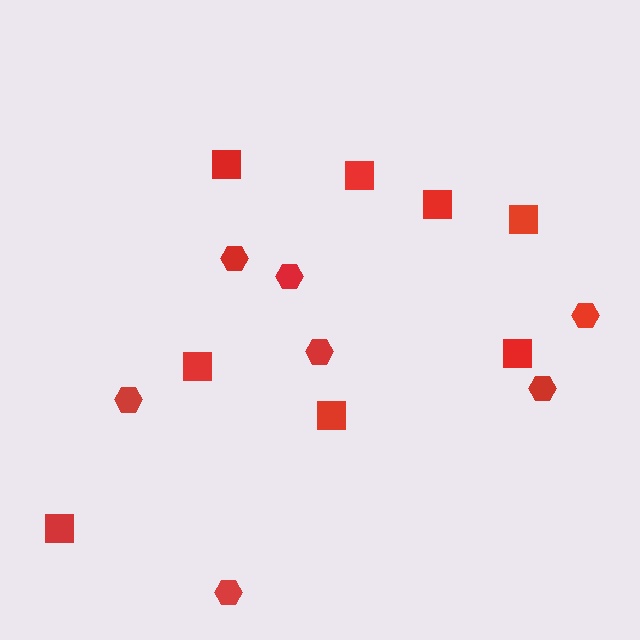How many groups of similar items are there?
There are 2 groups: one group of hexagons (7) and one group of squares (8).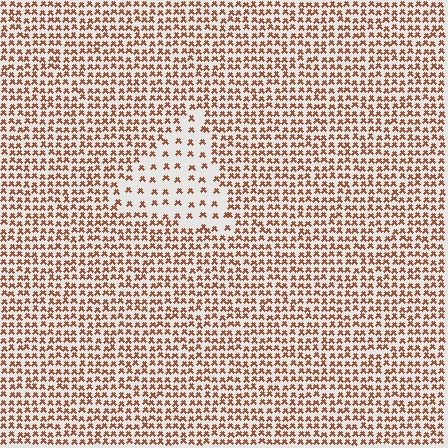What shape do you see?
I see a triangle.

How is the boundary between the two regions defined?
The boundary is defined by a change in element density (approximately 2.5x ratio). All elements are the same color, size, and shape.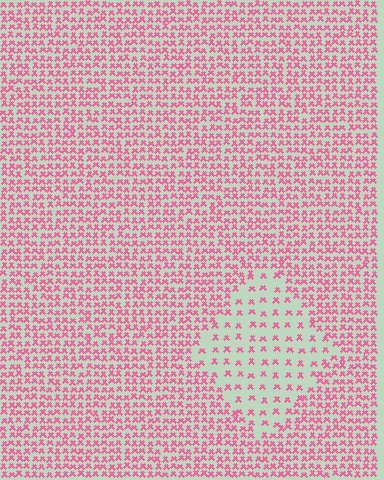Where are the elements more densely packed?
The elements are more densely packed outside the diamond boundary.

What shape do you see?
I see a diamond.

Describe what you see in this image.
The image contains small pink elements arranged at two different densities. A diamond-shaped region is visible where the elements are less densely packed than the surrounding area.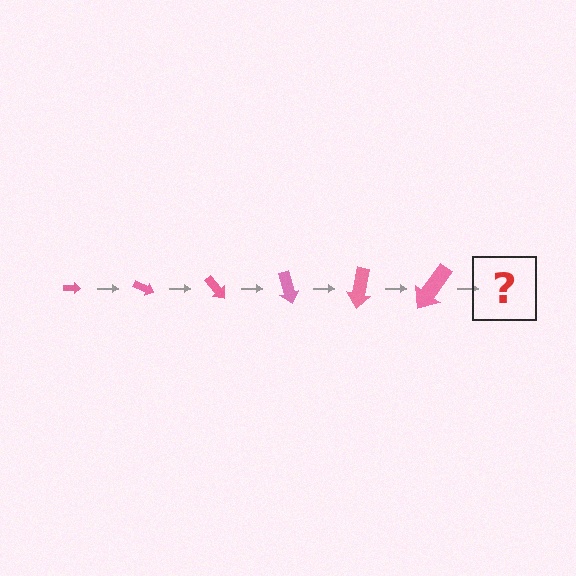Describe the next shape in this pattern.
It should be an arrow, larger than the previous one and rotated 150 degrees from the start.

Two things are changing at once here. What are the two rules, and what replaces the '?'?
The two rules are that the arrow grows larger each step and it rotates 25 degrees each step. The '?' should be an arrow, larger than the previous one and rotated 150 degrees from the start.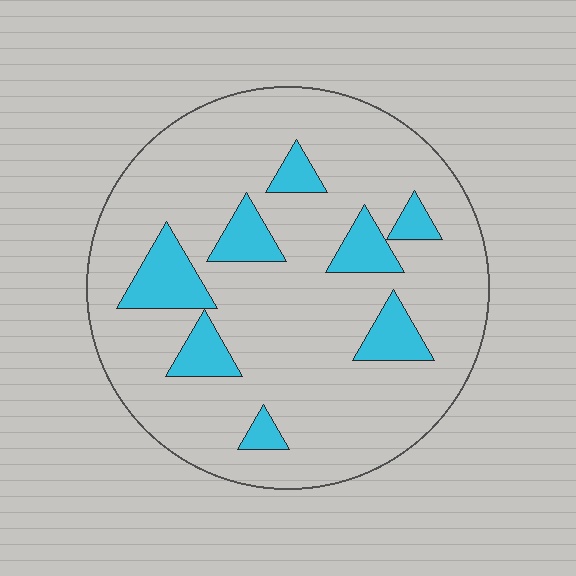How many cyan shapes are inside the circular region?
8.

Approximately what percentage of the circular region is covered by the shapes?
Approximately 15%.